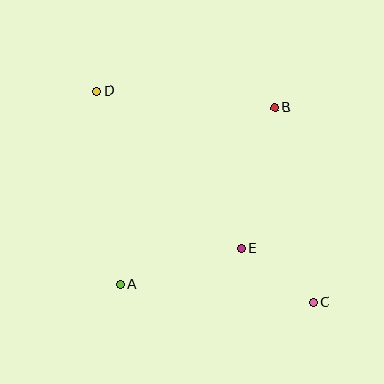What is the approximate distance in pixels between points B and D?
The distance between B and D is approximately 179 pixels.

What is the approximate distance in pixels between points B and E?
The distance between B and E is approximately 145 pixels.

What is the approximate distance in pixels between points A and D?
The distance between A and D is approximately 195 pixels.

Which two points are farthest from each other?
Points C and D are farthest from each other.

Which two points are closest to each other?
Points C and E are closest to each other.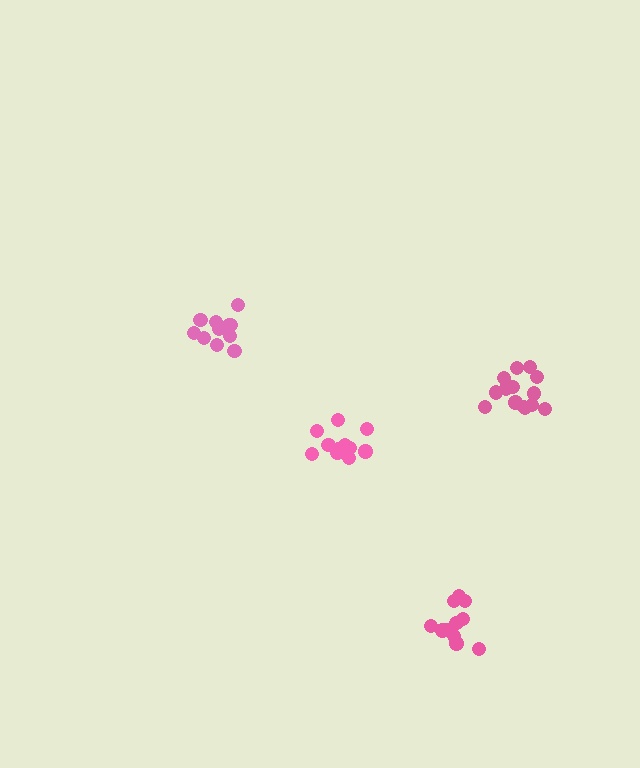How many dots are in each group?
Group 1: 12 dots, Group 2: 15 dots, Group 3: 11 dots, Group 4: 11 dots (49 total).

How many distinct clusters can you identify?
There are 4 distinct clusters.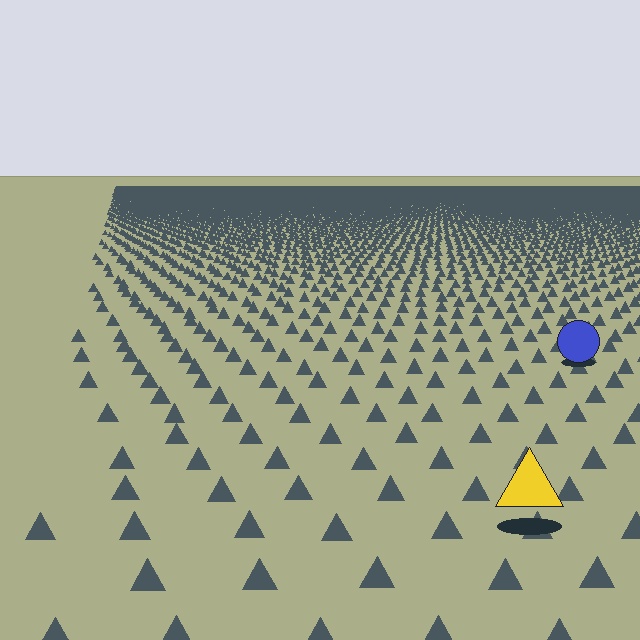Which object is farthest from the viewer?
The blue circle is farthest from the viewer. It appears smaller and the ground texture around it is denser.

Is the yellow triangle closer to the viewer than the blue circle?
Yes. The yellow triangle is closer — you can tell from the texture gradient: the ground texture is coarser near it.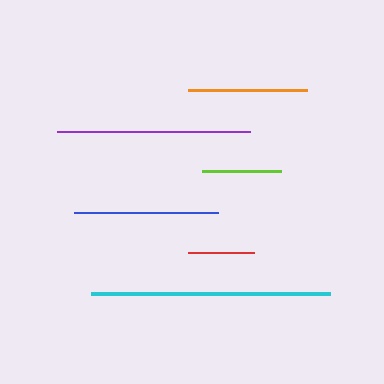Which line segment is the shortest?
The red line is the shortest at approximately 66 pixels.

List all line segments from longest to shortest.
From longest to shortest: cyan, purple, blue, orange, lime, red.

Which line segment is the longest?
The cyan line is the longest at approximately 239 pixels.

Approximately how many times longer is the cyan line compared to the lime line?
The cyan line is approximately 3.0 times the length of the lime line.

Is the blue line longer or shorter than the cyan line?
The cyan line is longer than the blue line.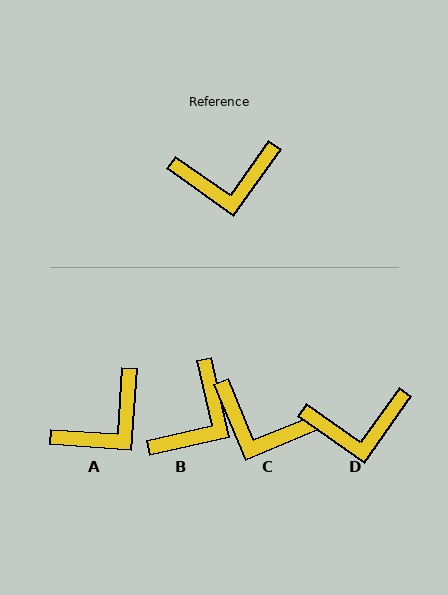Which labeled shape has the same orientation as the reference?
D.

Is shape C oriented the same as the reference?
No, it is off by about 32 degrees.